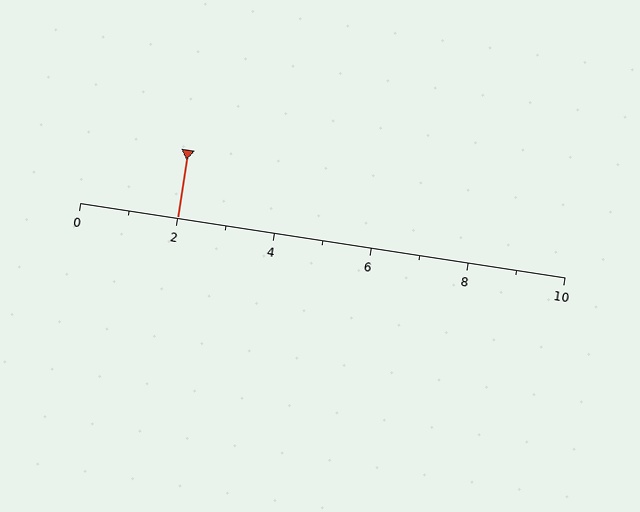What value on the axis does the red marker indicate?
The marker indicates approximately 2.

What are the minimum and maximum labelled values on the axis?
The axis runs from 0 to 10.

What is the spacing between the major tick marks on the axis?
The major ticks are spaced 2 apart.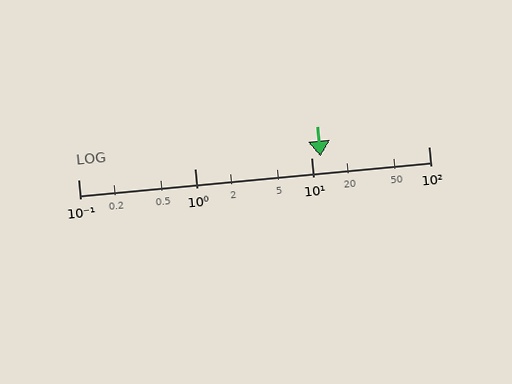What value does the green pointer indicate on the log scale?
The pointer indicates approximately 12.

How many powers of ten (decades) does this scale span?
The scale spans 3 decades, from 0.1 to 100.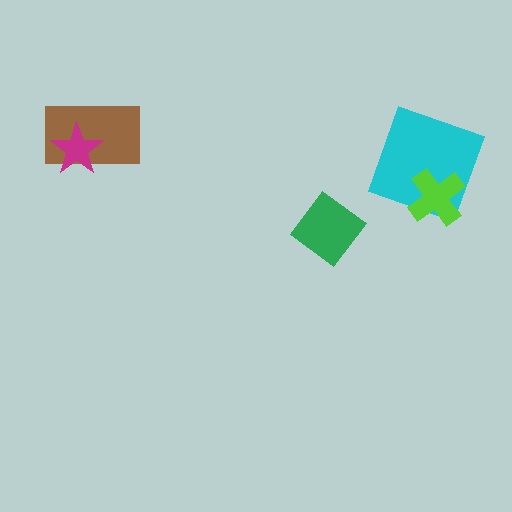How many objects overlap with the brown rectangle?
1 object overlaps with the brown rectangle.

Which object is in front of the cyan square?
The lime cross is in front of the cyan square.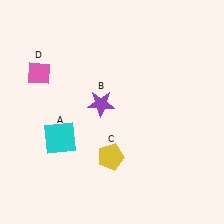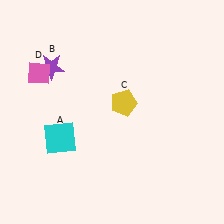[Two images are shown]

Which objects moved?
The objects that moved are: the purple star (B), the yellow pentagon (C).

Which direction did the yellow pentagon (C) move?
The yellow pentagon (C) moved up.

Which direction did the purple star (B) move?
The purple star (B) moved left.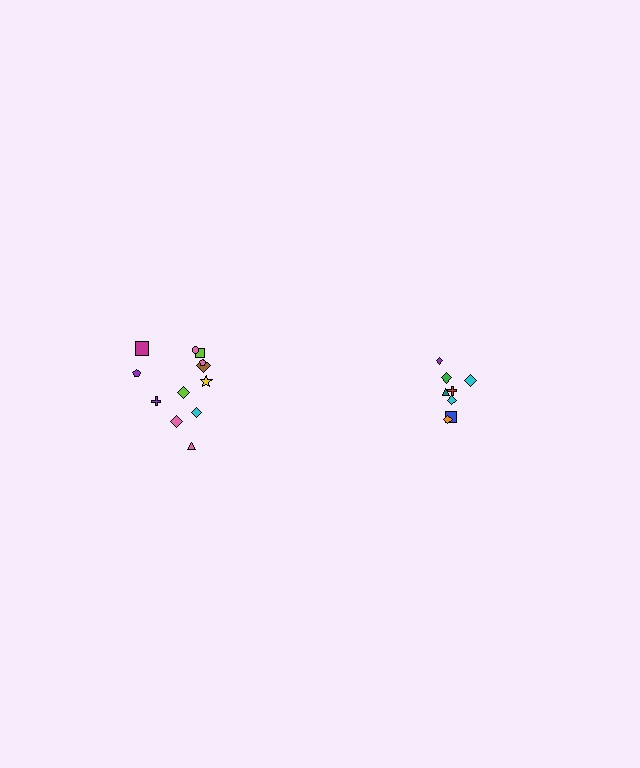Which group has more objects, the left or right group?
The left group.